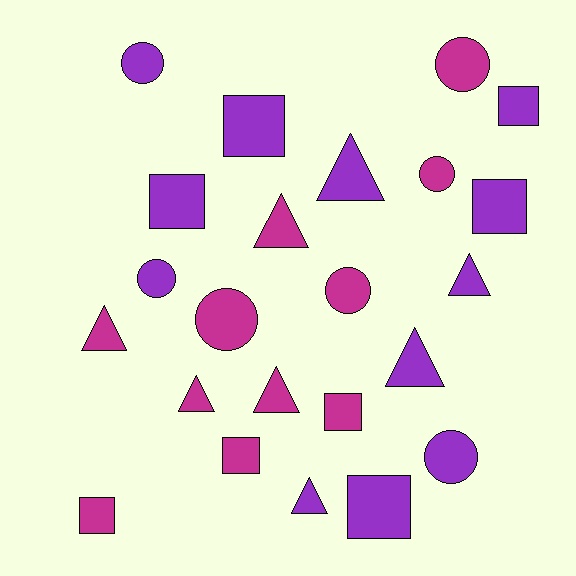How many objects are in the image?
There are 23 objects.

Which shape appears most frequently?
Triangle, with 8 objects.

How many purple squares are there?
There are 5 purple squares.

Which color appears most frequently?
Purple, with 12 objects.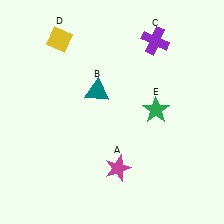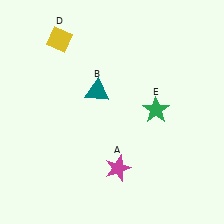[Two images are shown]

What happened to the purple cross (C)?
The purple cross (C) was removed in Image 2. It was in the top-right area of Image 1.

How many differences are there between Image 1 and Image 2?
There is 1 difference between the two images.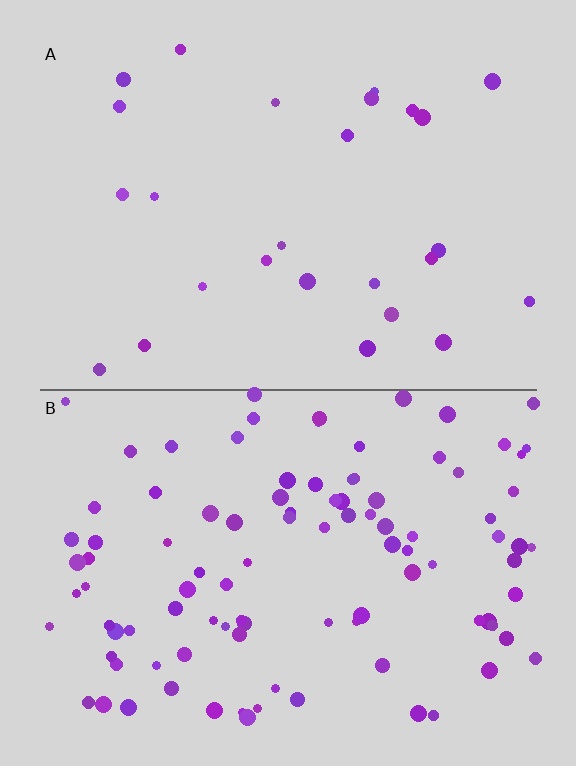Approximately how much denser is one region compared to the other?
Approximately 3.9× — region B over region A.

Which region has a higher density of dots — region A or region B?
B (the bottom).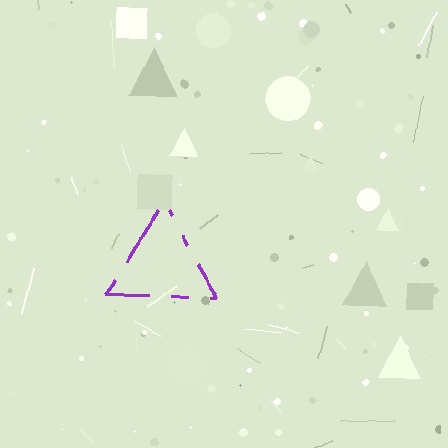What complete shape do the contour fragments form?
The contour fragments form a triangle.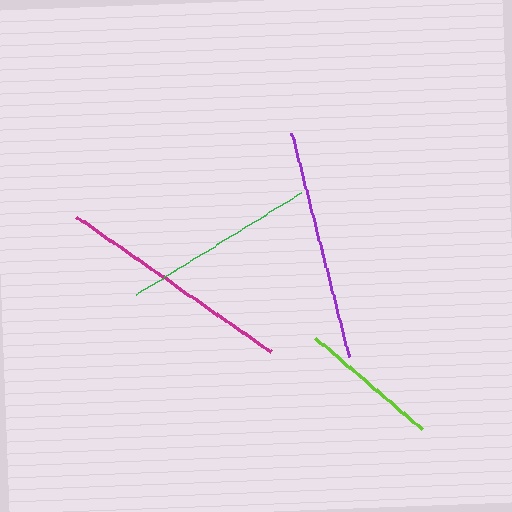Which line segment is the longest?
The magenta line is the longest at approximately 237 pixels.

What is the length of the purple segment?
The purple segment is approximately 231 pixels long.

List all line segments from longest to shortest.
From longest to shortest: magenta, purple, green, lime.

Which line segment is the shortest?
The lime line is the shortest at approximately 140 pixels.